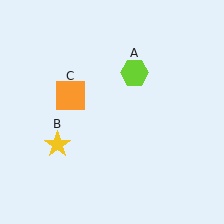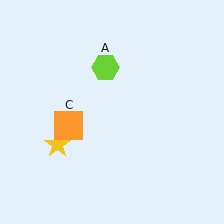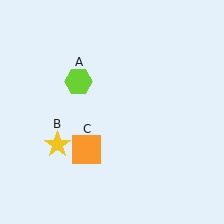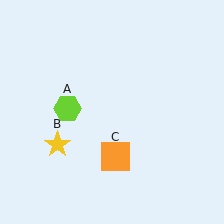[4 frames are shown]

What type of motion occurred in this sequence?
The lime hexagon (object A), orange square (object C) rotated counterclockwise around the center of the scene.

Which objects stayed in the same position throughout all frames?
Yellow star (object B) remained stationary.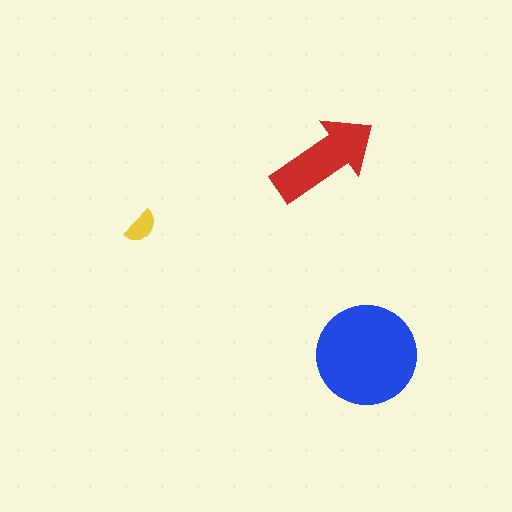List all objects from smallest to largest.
The yellow semicircle, the red arrow, the blue circle.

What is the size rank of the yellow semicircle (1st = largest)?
3rd.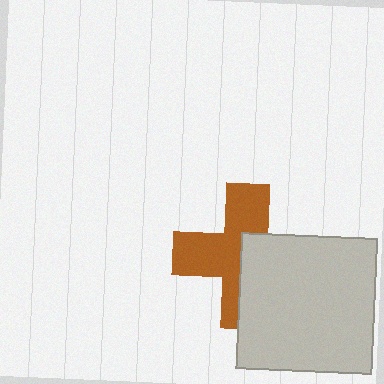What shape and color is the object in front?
The object in front is a light gray square.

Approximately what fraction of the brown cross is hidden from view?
Roughly 44% of the brown cross is hidden behind the light gray square.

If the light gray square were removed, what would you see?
You would see the complete brown cross.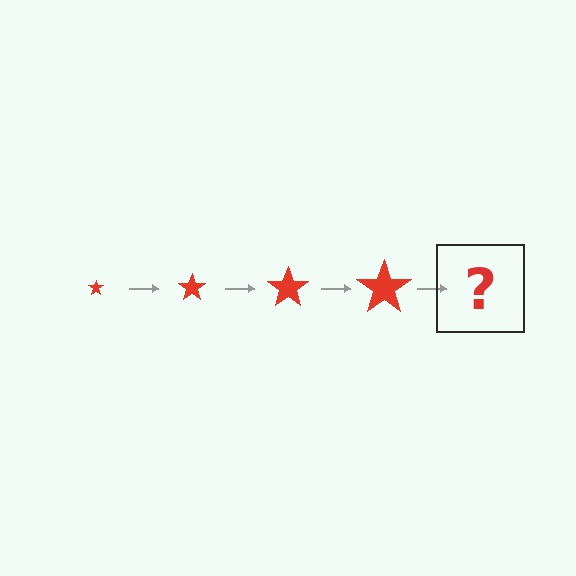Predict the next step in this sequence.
The next step is a red star, larger than the previous one.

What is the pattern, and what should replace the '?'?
The pattern is that the star gets progressively larger each step. The '?' should be a red star, larger than the previous one.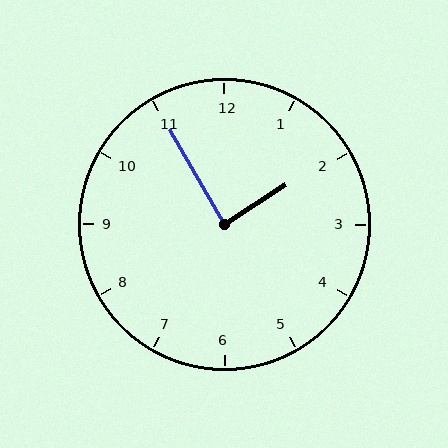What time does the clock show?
1:55.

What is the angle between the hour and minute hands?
Approximately 88 degrees.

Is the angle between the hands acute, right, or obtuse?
It is right.